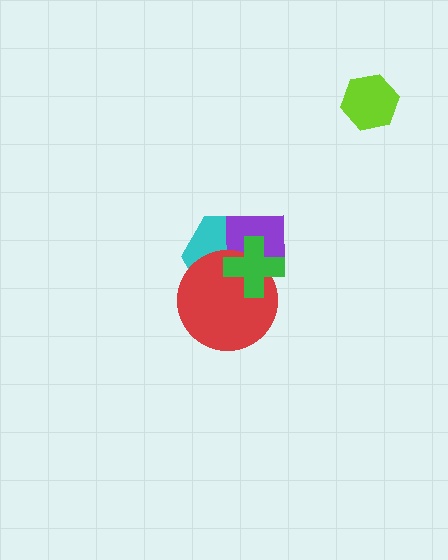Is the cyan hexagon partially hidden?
Yes, it is partially covered by another shape.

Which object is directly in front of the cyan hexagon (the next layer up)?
The purple square is directly in front of the cyan hexagon.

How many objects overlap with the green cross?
3 objects overlap with the green cross.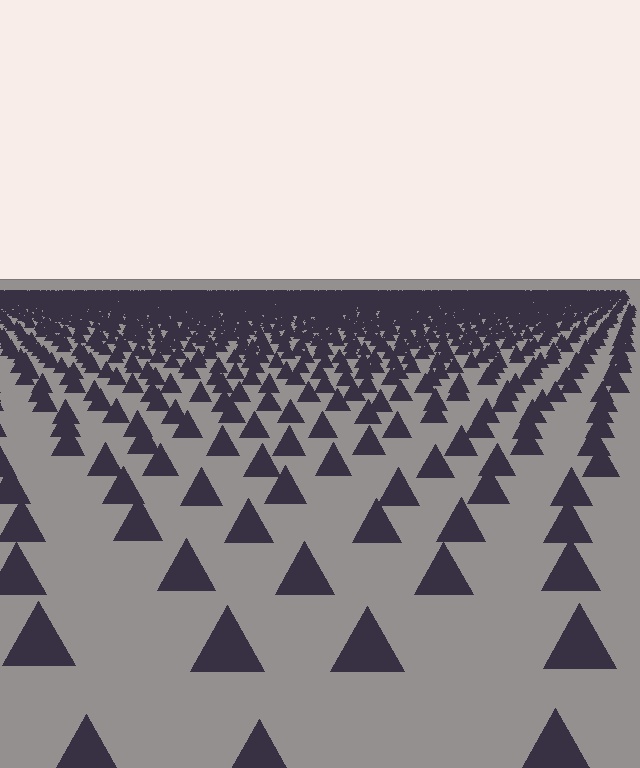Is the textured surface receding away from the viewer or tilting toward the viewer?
The surface is receding away from the viewer. Texture elements get smaller and denser toward the top.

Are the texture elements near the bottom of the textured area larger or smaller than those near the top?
Larger. Near the bottom, elements are closer to the viewer and appear at a bigger on-screen size.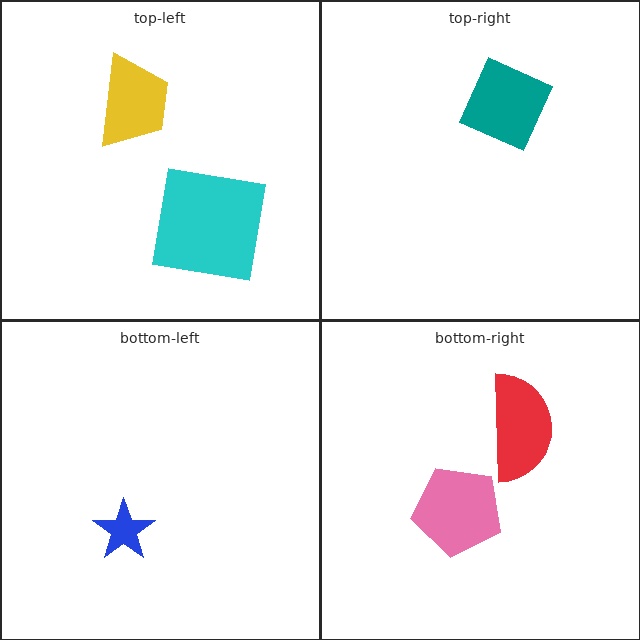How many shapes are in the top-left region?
2.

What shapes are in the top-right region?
The teal diamond.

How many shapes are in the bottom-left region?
1.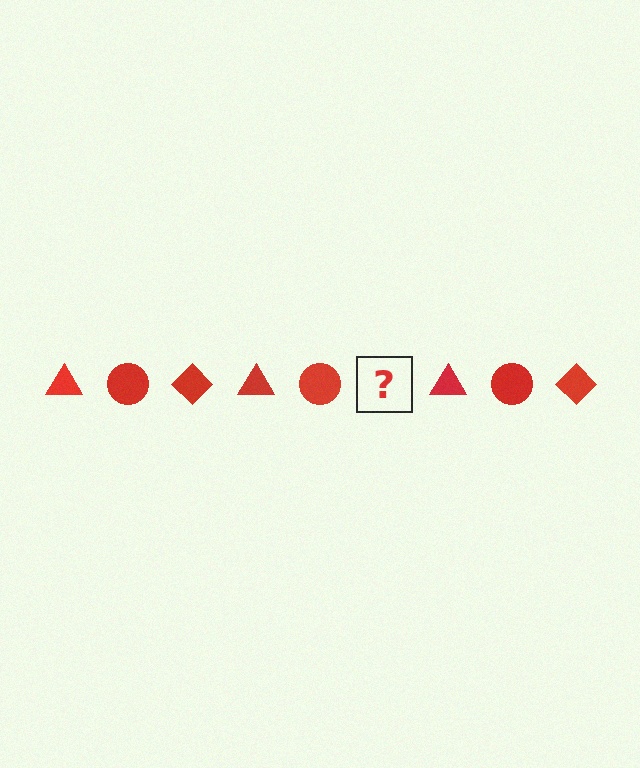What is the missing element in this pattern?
The missing element is a red diamond.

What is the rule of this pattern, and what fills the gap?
The rule is that the pattern cycles through triangle, circle, diamond shapes in red. The gap should be filled with a red diamond.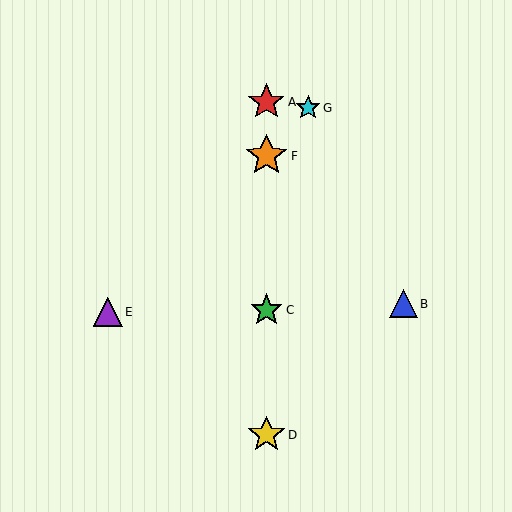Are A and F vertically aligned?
Yes, both are at x≈266.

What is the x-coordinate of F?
Object F is at x≈266.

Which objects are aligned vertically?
Objects A, C, D, F are aligned vertically.